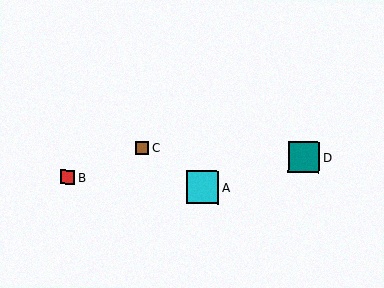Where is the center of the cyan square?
The center of the cyan square is at (203, 187).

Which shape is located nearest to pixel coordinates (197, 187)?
The cyan square (labeled A) at (203, 187) is nearest to that location.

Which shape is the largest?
The cyan square (labeled A) is the largest.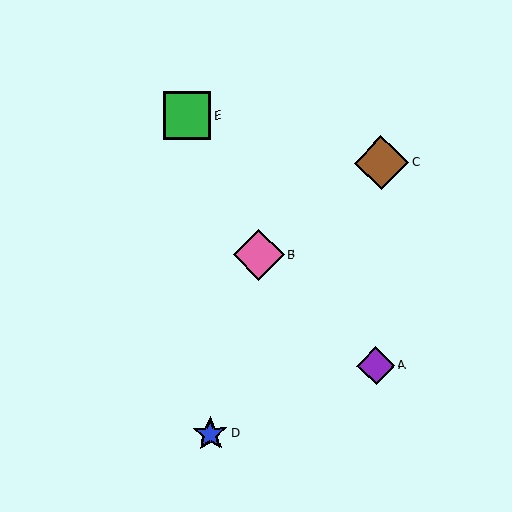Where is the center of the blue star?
The center of the blue star is at (211, 434).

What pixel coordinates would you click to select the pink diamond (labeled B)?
Click at (259, 255) to select the pink diamond B.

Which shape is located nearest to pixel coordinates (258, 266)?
The pink diamond (labeled B) at (259, 255) is nearest to that location.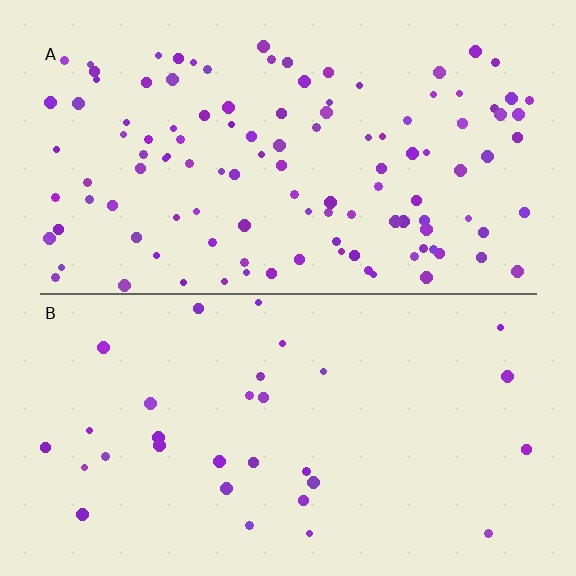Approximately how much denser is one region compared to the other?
Approximately 3.7× — region A over region B.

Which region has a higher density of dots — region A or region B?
A (the top).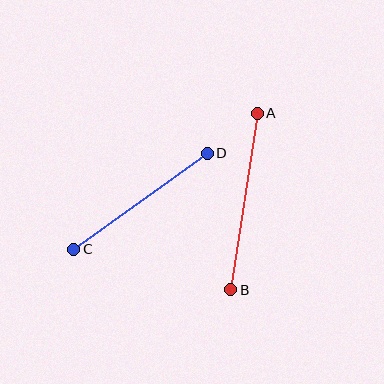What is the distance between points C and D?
The distance is approximately 165 pixels.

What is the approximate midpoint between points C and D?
The midpoint is at approximately (140, 201) pixels.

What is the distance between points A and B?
The distance is approximately 178 pixels.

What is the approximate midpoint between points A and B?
The midpoint is at approximately (244, 201) pixels.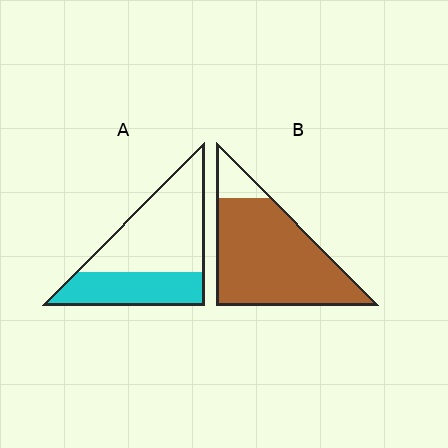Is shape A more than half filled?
No.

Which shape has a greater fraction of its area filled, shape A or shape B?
Shape B.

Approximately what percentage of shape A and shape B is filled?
A is approximately 35% and B is approximately 90%.